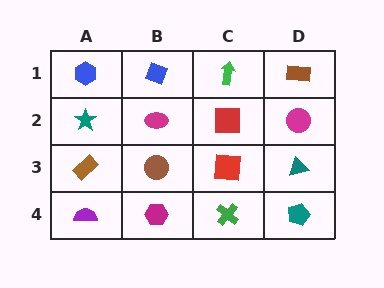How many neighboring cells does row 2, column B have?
4.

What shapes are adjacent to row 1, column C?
A red square (row 2, column C), a blue diamond (row 1, column B), a brown rectangle (row 1, column D).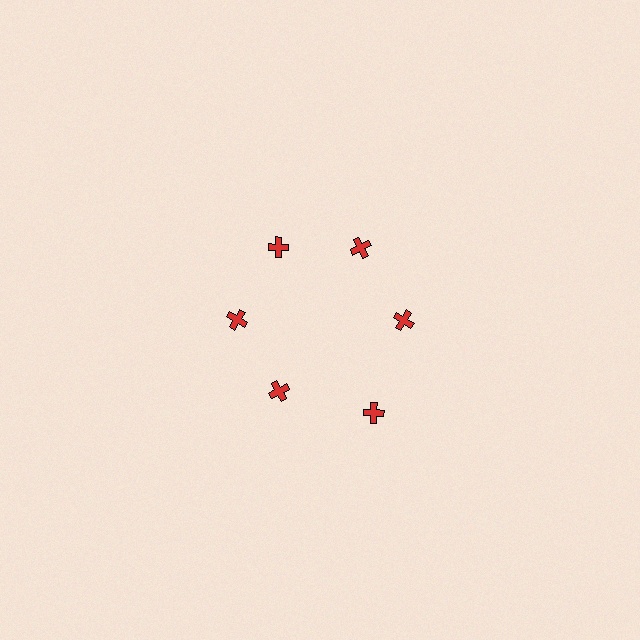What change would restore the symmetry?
The symmetry would be restored by moving it inward, back onto the ring so that all 6 crosses sit at equal angles and equal distance from the center.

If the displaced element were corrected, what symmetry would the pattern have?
It would have 6-fold rotational symmetry — the pattern would map onto itself every 60 degrees.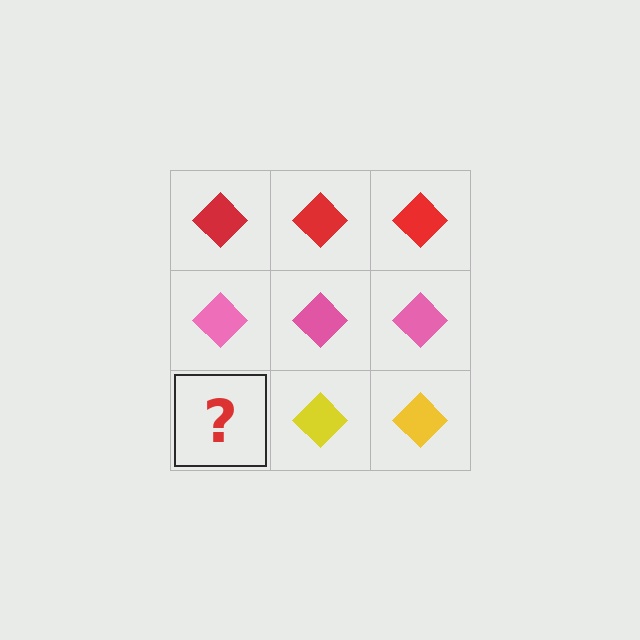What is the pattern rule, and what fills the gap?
The rule is that each row has a consistent color. The gap should be filled with a yellow diamond.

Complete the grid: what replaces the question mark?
The question mark should be replaced with a yellow diamond.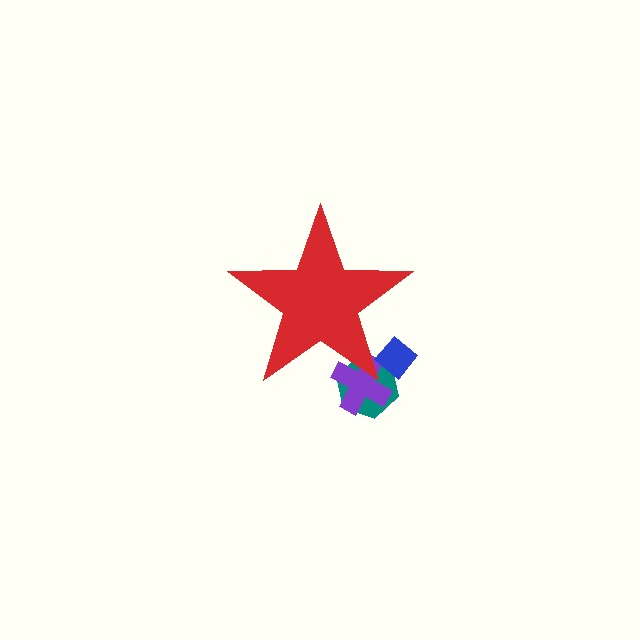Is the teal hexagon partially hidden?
Yes, the teal hexagon is partially hidden behind the red star.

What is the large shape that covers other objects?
A red star.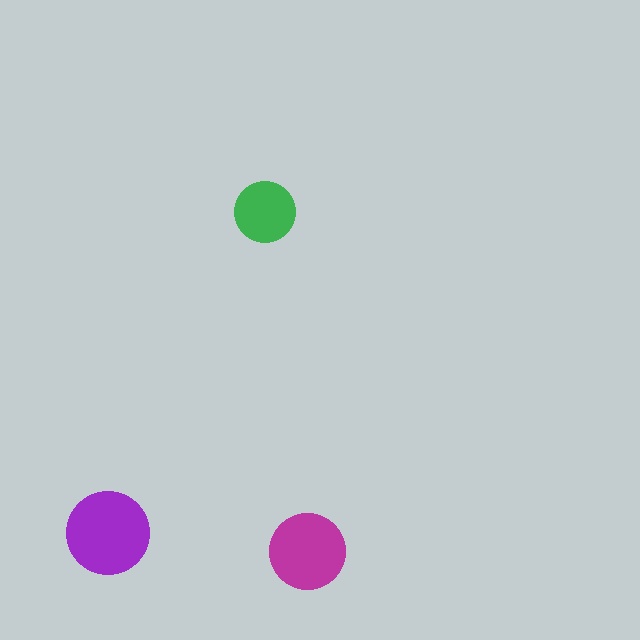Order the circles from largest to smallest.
the purple one, the magenta one, the green one.